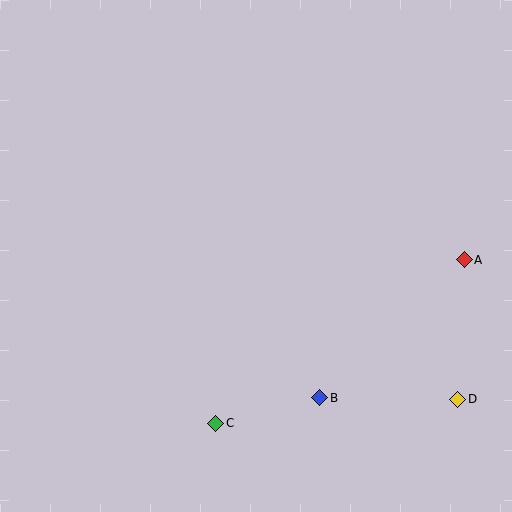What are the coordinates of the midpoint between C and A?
The midpoint between C and A is at (340, 341).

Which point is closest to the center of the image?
Point B at (320, 398) is closest to the center.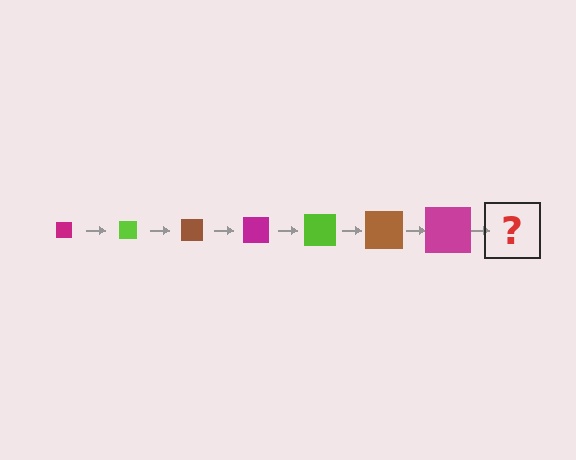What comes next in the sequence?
The next element should be a lime square, larger than the previous one.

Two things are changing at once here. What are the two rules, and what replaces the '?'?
The two rules are that the square grows larger each step and the color cycles through magenta, lime, and brown. The '?' should be a lime square, larger than the previous one.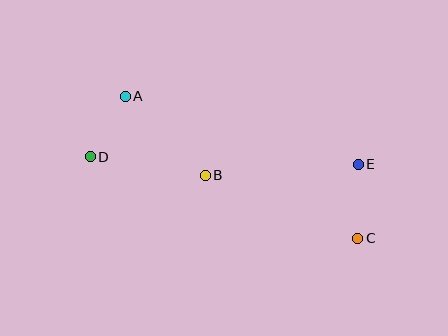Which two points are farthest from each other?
Points C and D are farthest from each other.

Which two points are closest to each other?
Points A and D are closest to each other.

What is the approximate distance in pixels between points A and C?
The distance between A and C is approximately 272 pixels.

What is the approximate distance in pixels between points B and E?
The distance between B and E is approximately 153 pixels.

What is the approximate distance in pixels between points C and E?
The distance between C and E is approximately 74 pixels.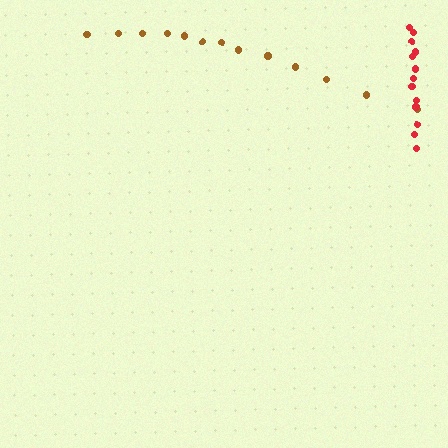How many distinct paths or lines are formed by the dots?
There are 2 distinct paths.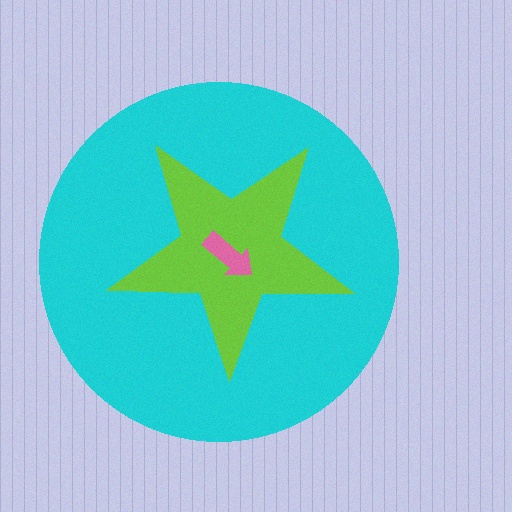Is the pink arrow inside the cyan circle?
Yes.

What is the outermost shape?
The cyan circle.